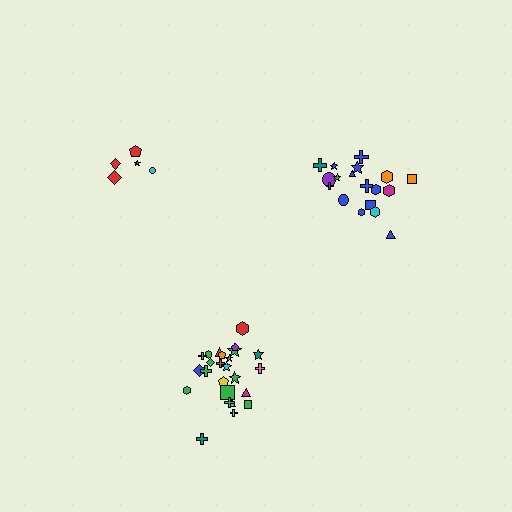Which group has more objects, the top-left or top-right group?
The top-right group.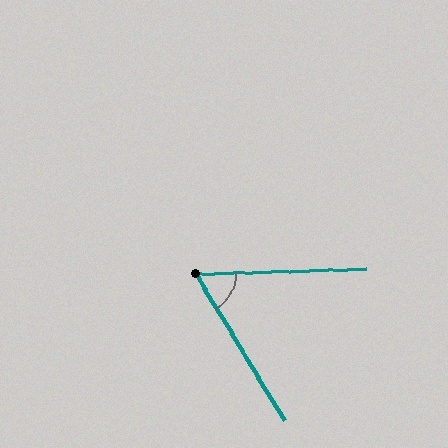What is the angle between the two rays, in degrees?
Approximately 61 degrees.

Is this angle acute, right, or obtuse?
It is acute.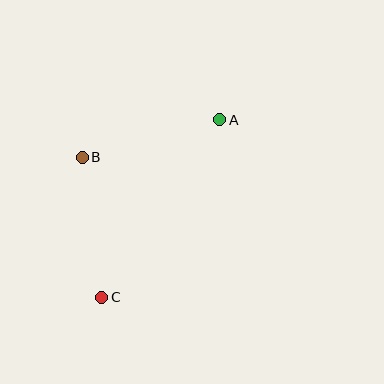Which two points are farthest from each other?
Points A and C are farthest from each other.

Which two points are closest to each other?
Points B and C are closest to each other.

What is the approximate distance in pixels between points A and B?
The distance between A and B is approximately 143 pixels.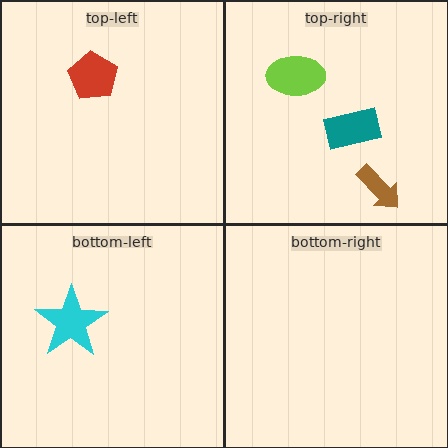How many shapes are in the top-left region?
1.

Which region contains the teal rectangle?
The top-right region.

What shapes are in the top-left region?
The red pentagon.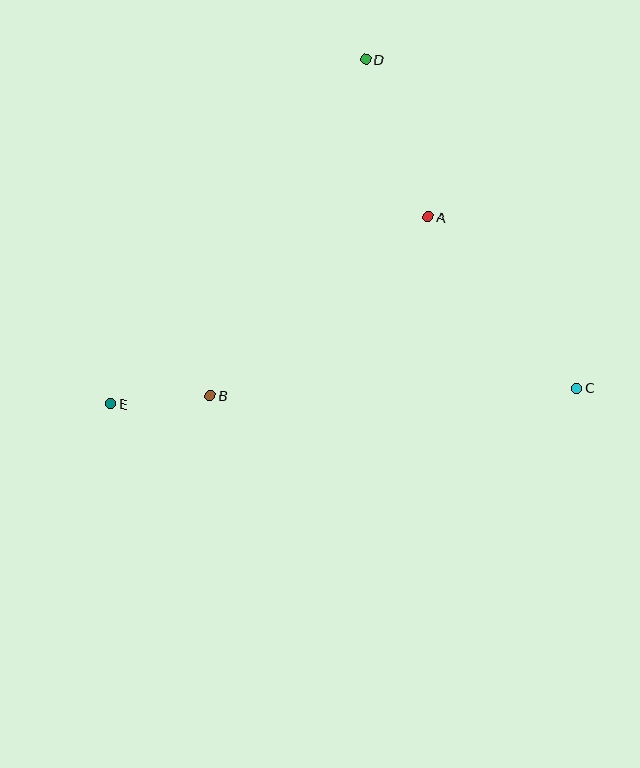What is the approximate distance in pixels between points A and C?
The distance between A and C is approximately 227 pixels.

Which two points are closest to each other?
Points B and E are closest to each other.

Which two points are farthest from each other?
Points C and E are farthest from each other.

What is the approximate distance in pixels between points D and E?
The distance between D and E is approximately 429 pixels.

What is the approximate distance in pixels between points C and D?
The distance between C and D is approximately 390 pixels.